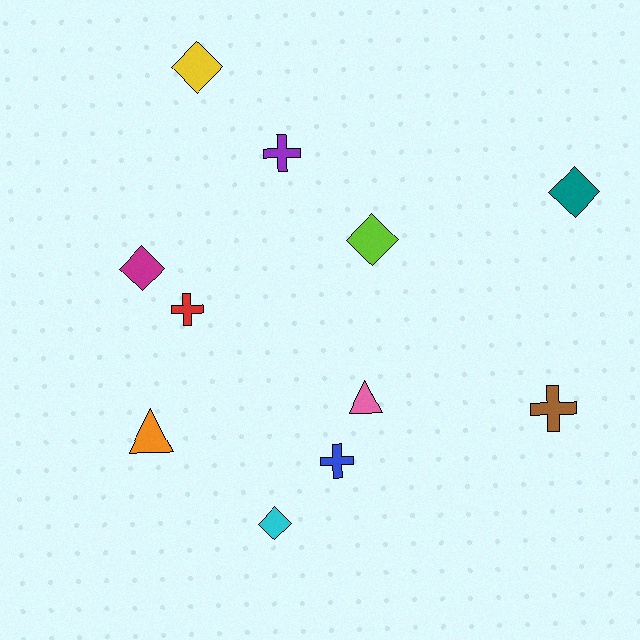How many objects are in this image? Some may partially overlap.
There are 11 objects.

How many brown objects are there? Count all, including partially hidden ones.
There is 1 brown object.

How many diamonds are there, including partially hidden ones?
There are 5 diamonds.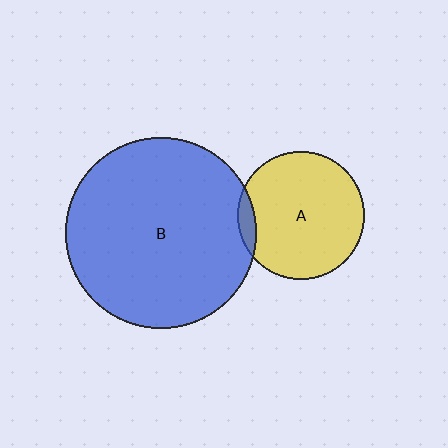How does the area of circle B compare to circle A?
Approximately 2.2 times.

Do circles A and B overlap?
Yes.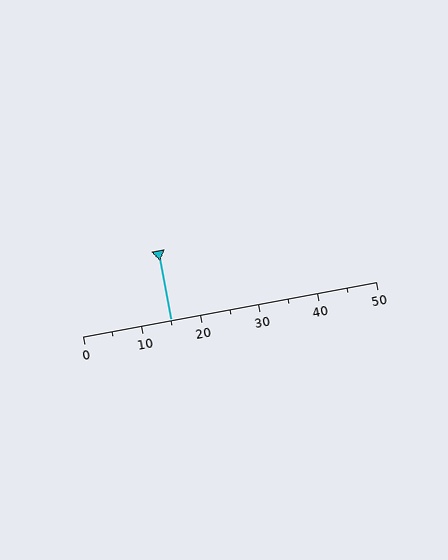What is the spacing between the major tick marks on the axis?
The major ticks are spaced 10 apart.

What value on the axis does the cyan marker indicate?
The marker indicates approximately 15.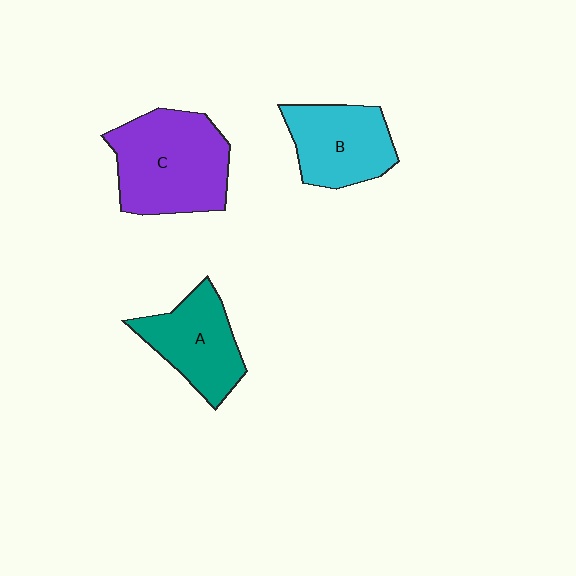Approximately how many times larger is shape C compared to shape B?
Approximately 1.4 times.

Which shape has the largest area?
Shape C (purple).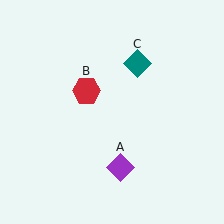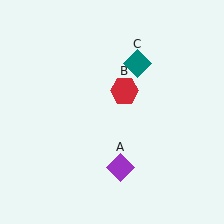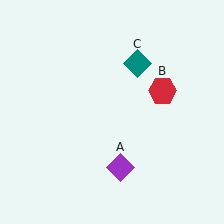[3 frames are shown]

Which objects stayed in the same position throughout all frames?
Purple diamond (object A) and teal diamond (object C) remained stationary.